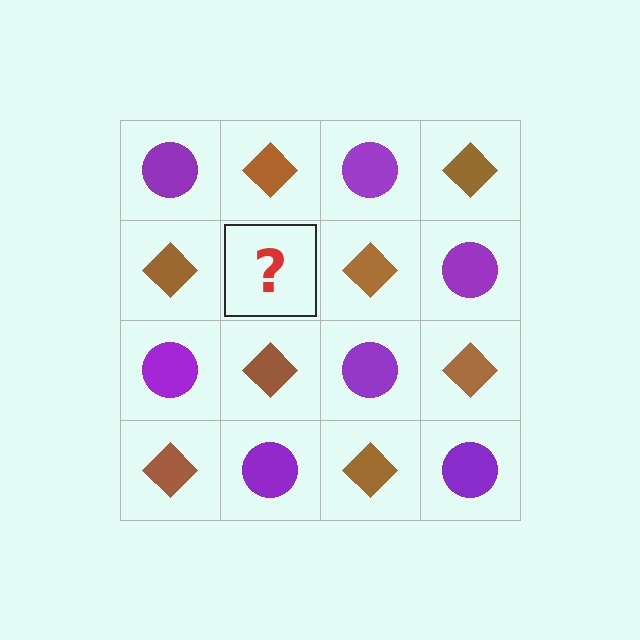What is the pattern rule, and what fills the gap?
The rule is that it alternates purple circle and brown diamond in a checkerboard pattern. The gap should be filled with a purple circle.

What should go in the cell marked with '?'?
The missing cell should contain a purple circle.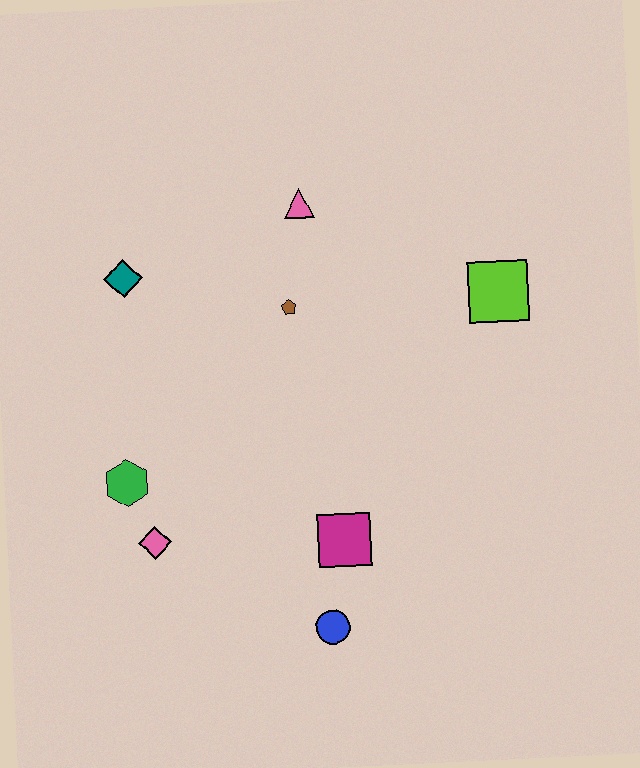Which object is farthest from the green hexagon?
The lime square is farthest from the green hexagon.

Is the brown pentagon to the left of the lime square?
Yes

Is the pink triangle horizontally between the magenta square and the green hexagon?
Yes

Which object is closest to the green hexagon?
The pink diamond is closest to the green hexagon.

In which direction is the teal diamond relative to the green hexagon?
The teal diamond is above the green hexagon.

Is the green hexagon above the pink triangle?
No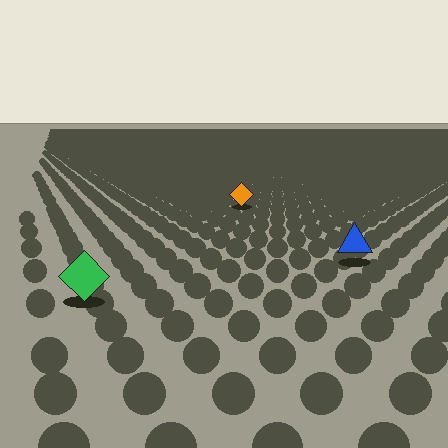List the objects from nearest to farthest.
From nearest to farthest: the green diamond, the blue triangle, the orange diamond.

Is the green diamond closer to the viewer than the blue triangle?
Yes. The green diamond is closer — you can tell from the texture gradient: the ground texture is coarser near it.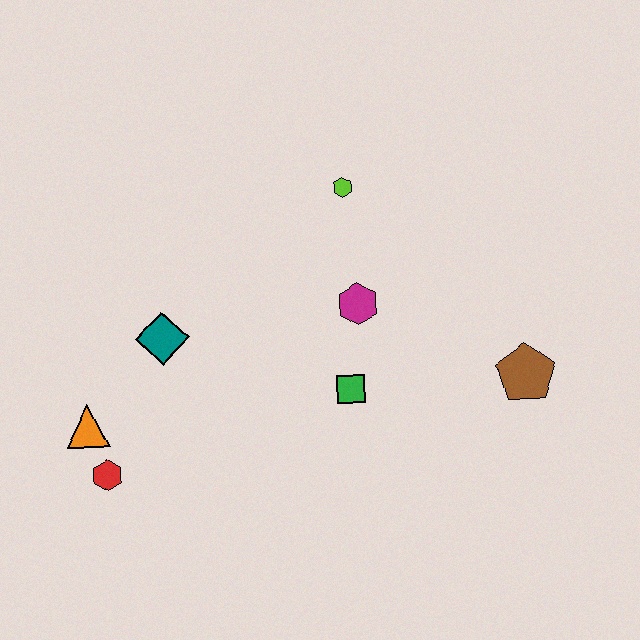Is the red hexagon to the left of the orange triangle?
No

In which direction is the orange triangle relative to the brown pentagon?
The orange triangle is to the left of the brown pentagon.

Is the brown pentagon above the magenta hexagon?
No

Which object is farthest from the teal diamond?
The brown pentagon is farthest from the teal diamond.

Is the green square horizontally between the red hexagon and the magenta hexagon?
Yes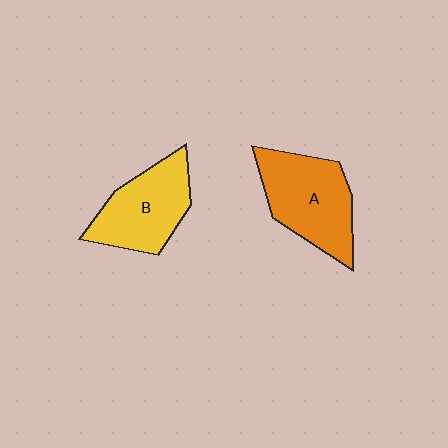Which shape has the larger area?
Shape A (orange).